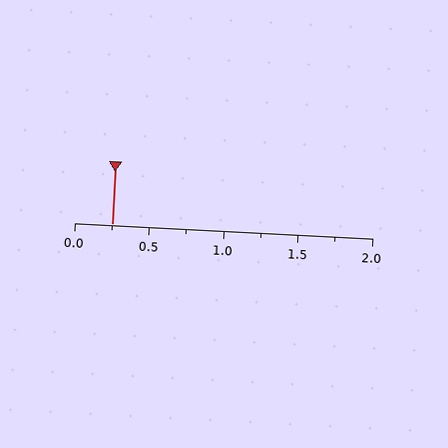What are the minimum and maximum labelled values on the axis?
The axis runs from 0.0 to 2.0.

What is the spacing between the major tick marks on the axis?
The major ticks are spaced 0.5 apart.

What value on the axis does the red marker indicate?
The marker indicates approximately 0.25.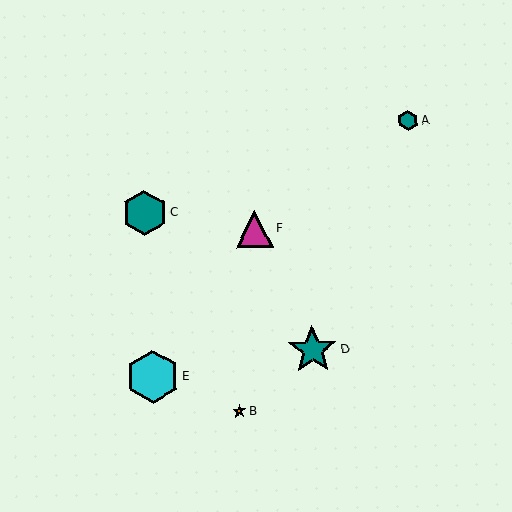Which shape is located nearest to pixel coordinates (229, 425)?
The orange star (labeled B) at (239, 411) is nearest to that location.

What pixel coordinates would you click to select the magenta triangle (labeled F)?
Click at (254, 229) to select the magenta triangle F.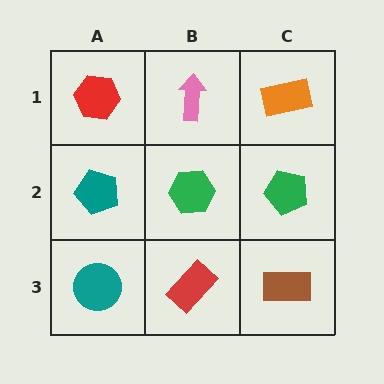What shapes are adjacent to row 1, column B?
A green hexagon (row 2, column B), a red hexagon (row 1, column A), an orange rectangle (row 1, column C).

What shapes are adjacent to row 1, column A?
A teal pentagon (row 2, column A), a pink arrow (row 1, column B).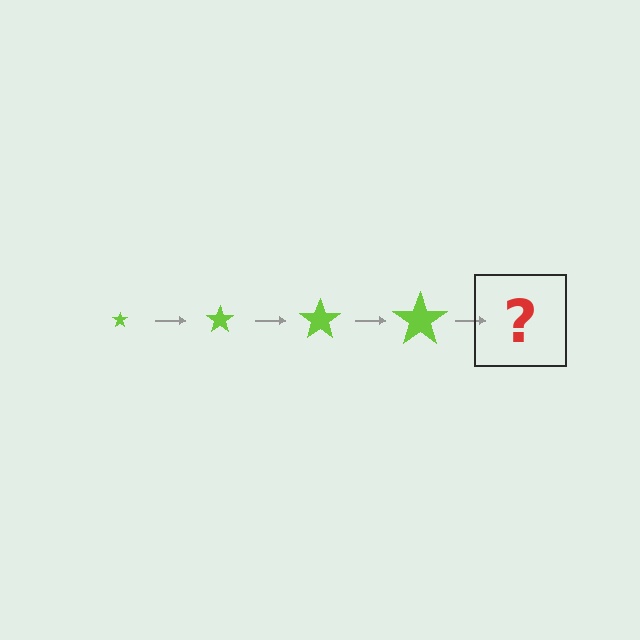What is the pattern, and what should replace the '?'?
The pattern is that the star gets progressively larger each step. The '?' should be a lime star, larger than the previous one.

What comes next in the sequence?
The next element should be a lime star, larger than the previous one.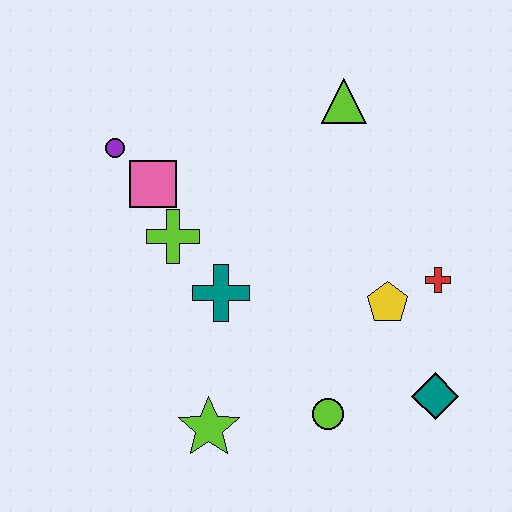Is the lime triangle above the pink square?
Yes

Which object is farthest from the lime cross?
The teal diamond is farthest from the lime cross.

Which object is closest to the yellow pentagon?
The red cross is closest to the yellow pentagon.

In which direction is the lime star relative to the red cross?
The lime star is to the left of the red cross.